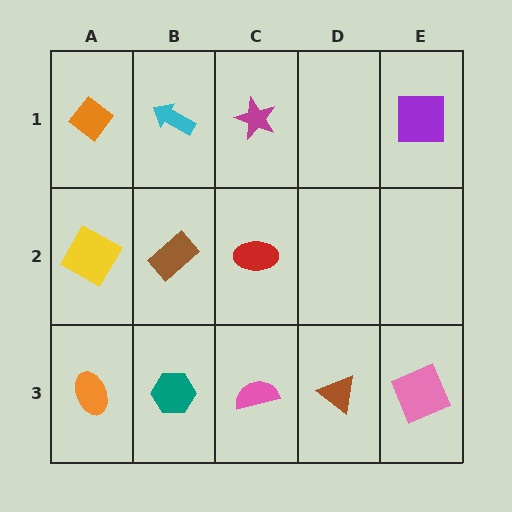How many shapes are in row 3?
5 shapes.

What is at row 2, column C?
A red ellipse.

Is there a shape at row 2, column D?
No, that cell is empty.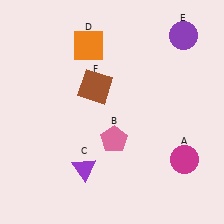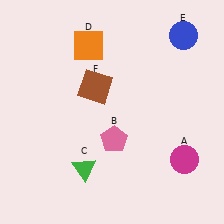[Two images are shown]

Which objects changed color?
C changed from purple to green. E changed from purple to blue.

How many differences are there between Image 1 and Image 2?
There are 2 differences between the two images.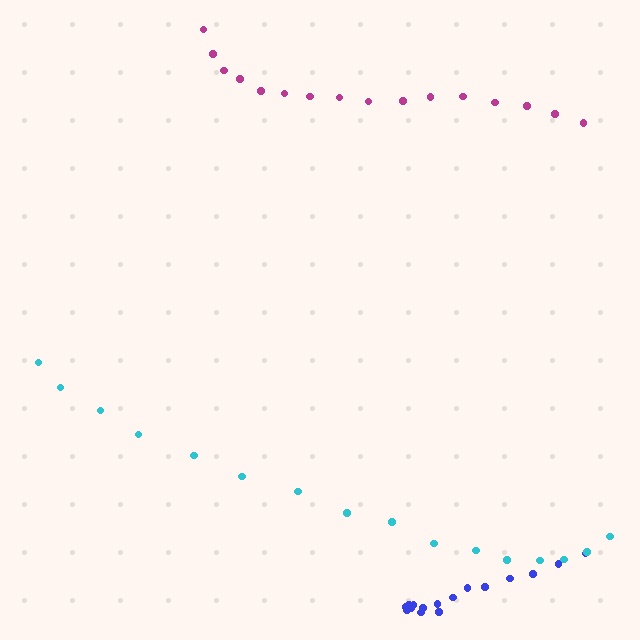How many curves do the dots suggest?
There are 3 distinct paths.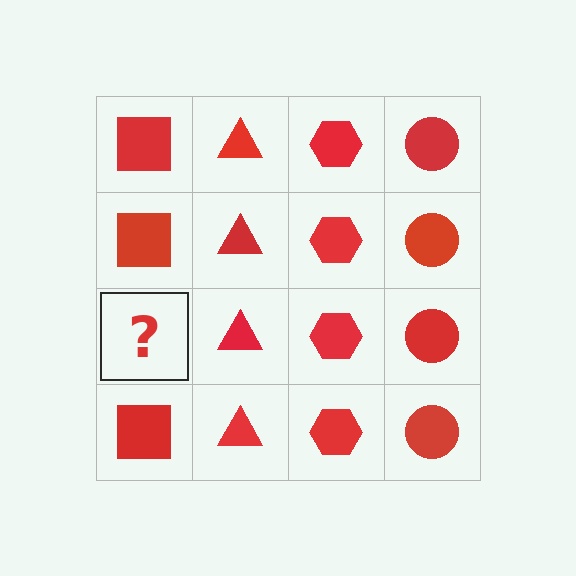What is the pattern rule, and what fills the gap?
The rule is that each column has a consistent shape. The gap should be filled with a red square.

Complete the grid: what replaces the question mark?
The question mark should be replaced with a red square.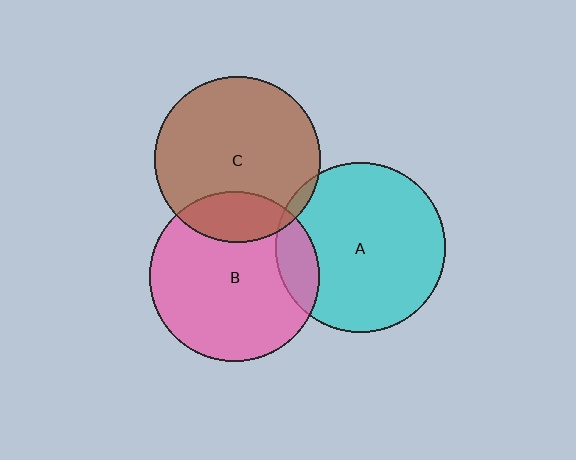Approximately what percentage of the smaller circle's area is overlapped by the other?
Approximately 20%.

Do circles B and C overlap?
Yes.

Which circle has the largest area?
Circle A (cyan).